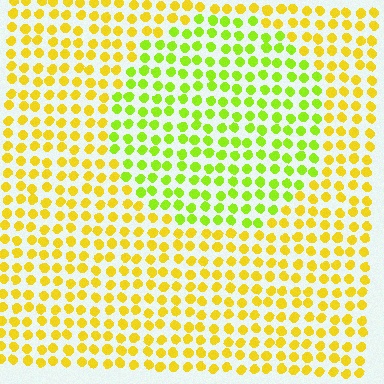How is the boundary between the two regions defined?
The boundary is defined purely by a slight shift in hue (about 36 degrees). Spacing, size, and orientation are identical on both sides.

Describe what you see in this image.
The image is filled with small yellow elements in a uniform arrangement. A circle-shaped region is visible where the elements are tinted to a slightly different hue, forming a subtle color boundary.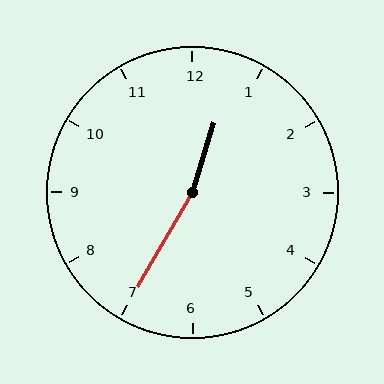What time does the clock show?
12:35.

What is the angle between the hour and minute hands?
Approximately 168 degrees.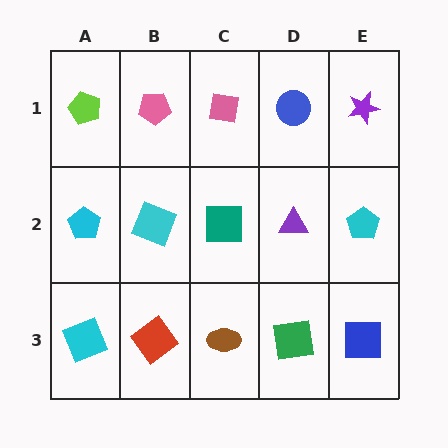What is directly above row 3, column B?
A cyan square.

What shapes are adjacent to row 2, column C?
A pink square (row 1, column C), a brown ellipse (row 3, column C), a cyan square (row 2, column B), a purple triangle (row 2, column D).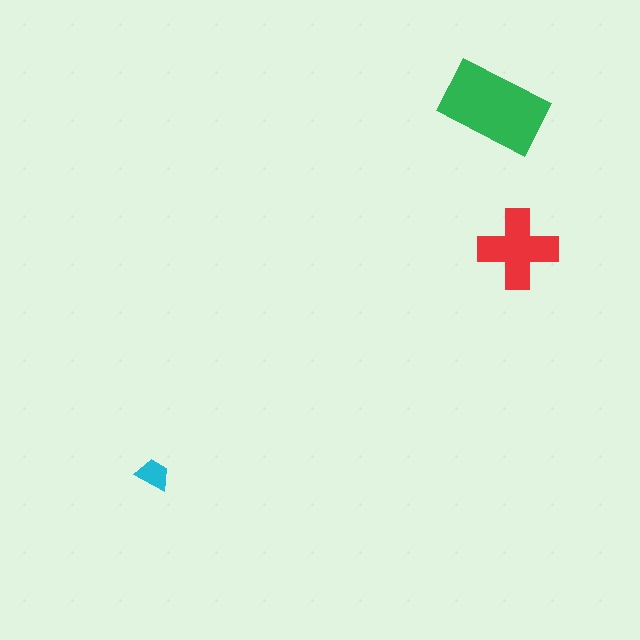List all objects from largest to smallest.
The green rectangle, the red cross, the cyan trapezoid.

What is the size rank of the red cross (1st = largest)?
2nd.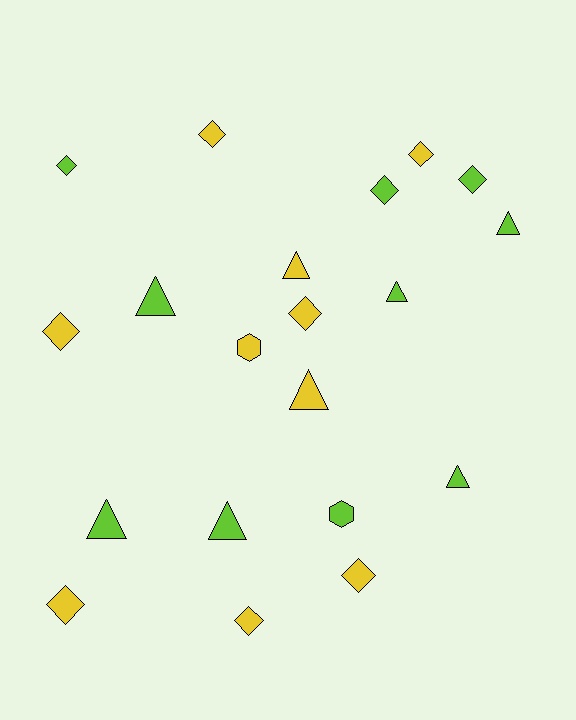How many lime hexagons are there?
There is 1 lime hexagon.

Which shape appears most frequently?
Diamond, with 10 objects.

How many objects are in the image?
There are 20 objects.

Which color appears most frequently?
Yellow, with 10 objects.